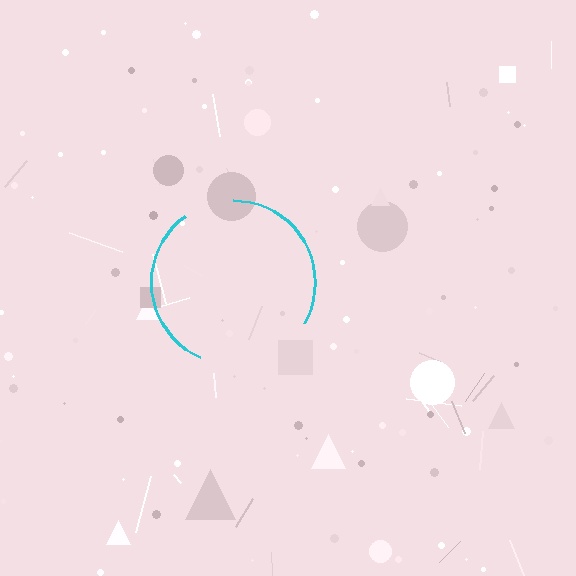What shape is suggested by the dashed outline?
The dashed outline suggests a circle.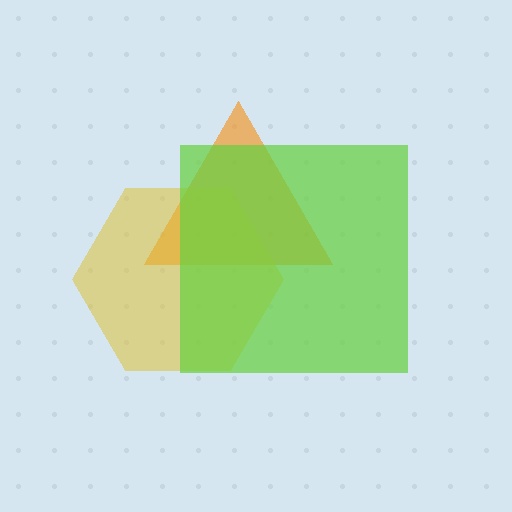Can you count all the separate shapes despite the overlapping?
Yes, there are 3 separate shapes.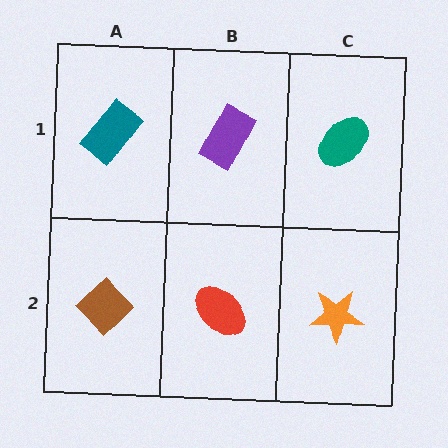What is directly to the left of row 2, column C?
A red ellipse.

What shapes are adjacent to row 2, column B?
A purple rectangle (row 1, column B), a brown diamond (row 2, column A), an orange star (row 2, column C).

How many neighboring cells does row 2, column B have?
3.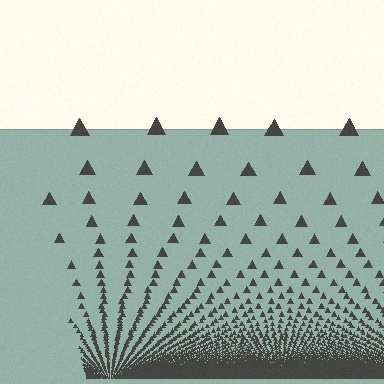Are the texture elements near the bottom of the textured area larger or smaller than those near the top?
Smaller. The gradient is inverted — elements near the bottom are smaller and denser.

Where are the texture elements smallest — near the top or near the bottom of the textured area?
Near the bottom.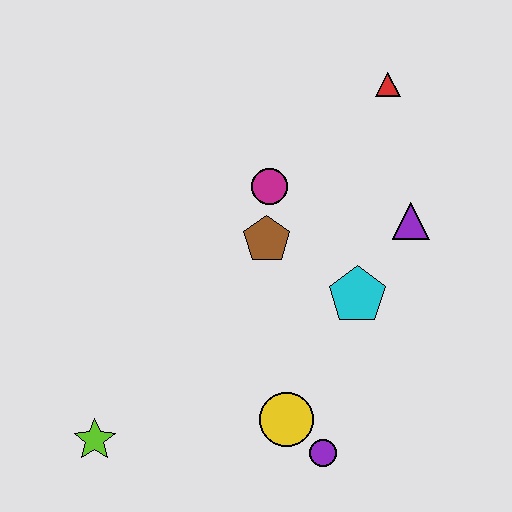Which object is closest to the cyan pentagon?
The purple triangle is closest to the cyan pentagon.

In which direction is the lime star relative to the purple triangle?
The lime star is to the left of the purple triangle.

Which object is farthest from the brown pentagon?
The lime star is farthest from the brown pentagon.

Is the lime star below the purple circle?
No